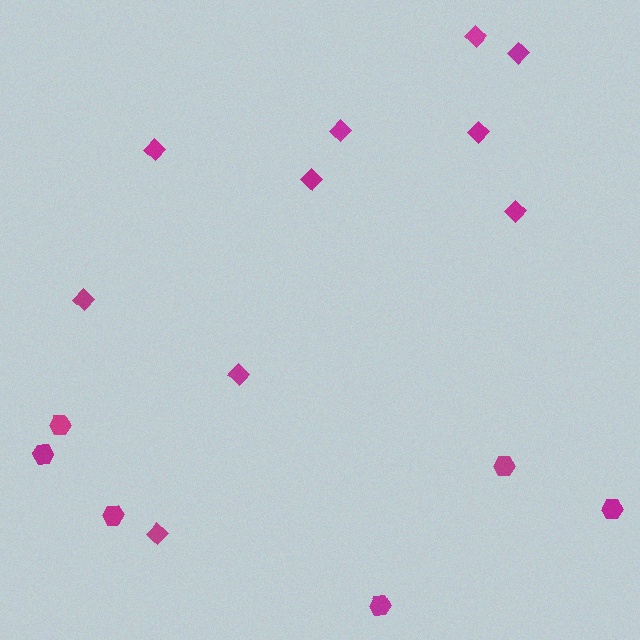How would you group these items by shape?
There are 2 groups: one group of diamonds (10) and one group of hexagons (6).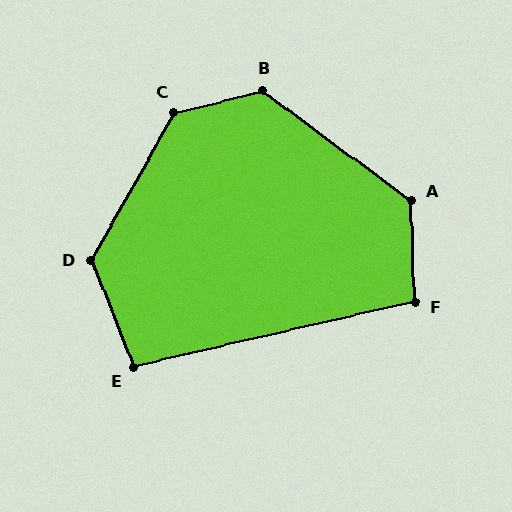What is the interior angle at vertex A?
Approximately 128 degrees (obtuse).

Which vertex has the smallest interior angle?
E, at approximately 99 degrees.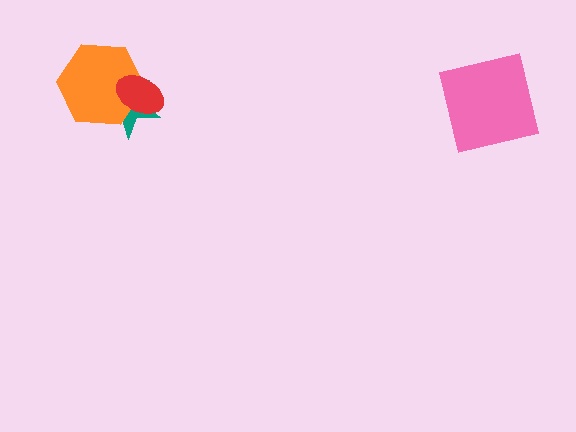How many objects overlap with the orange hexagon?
2 objects overlap with the orange hexagon.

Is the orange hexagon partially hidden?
Yes, it is partially covered by another shape.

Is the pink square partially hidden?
No, no other shape covers it.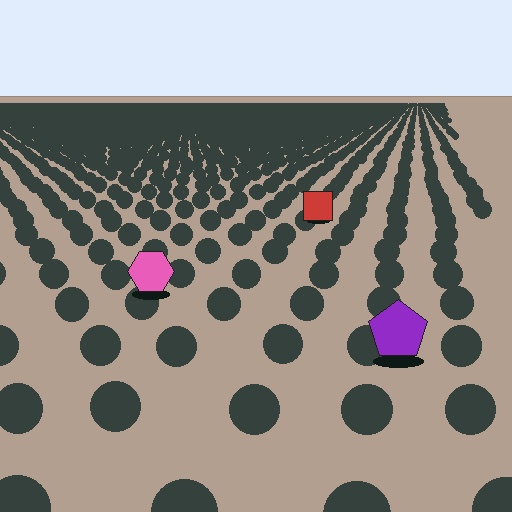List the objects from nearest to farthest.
From nearest to farthest: the purple pentagon, the pink hexagon, the red square.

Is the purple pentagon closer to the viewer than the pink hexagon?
Yes. The purple pentagon is closer — you can tell from the texture gradient: the ground texture is coarser near it.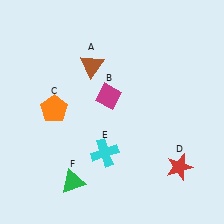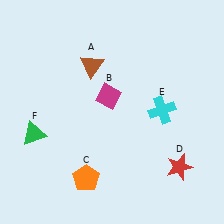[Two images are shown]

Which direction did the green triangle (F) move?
The green triangle (F) moved up.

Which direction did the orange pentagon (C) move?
The orange pentagon (C) moved down.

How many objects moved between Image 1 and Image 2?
3 objects moved between the two images.